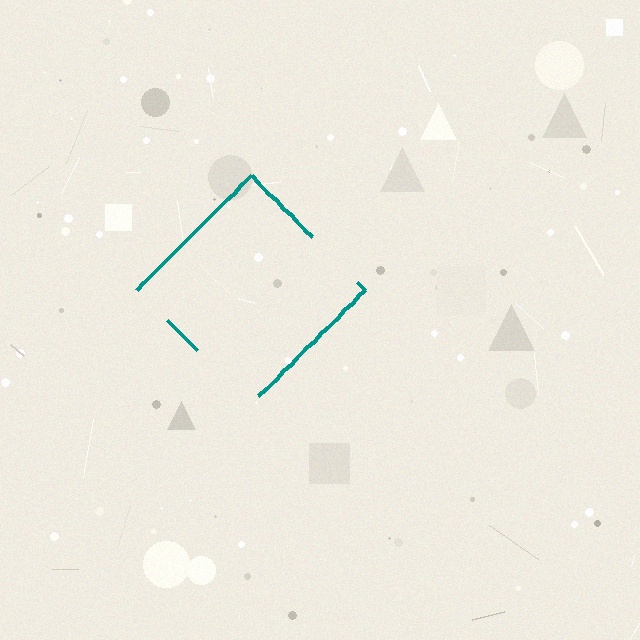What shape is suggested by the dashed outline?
The dashed outline suggests a diamond.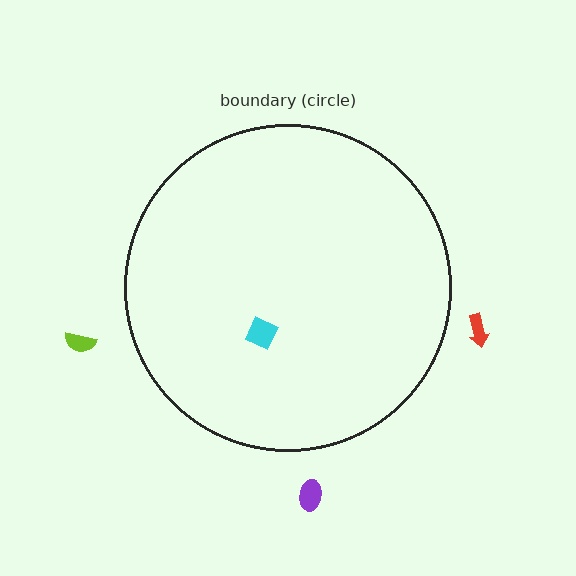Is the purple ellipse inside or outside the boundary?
Outside.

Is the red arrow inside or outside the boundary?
Outside.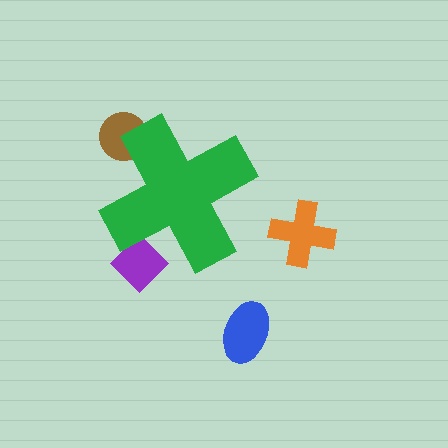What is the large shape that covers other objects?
A green cross.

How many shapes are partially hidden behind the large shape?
2 shapes are partially hidden.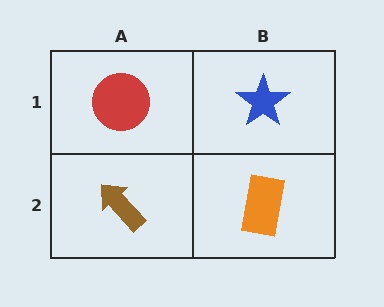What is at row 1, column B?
A blue star.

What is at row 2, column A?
A brown arrow.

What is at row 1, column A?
A red circle.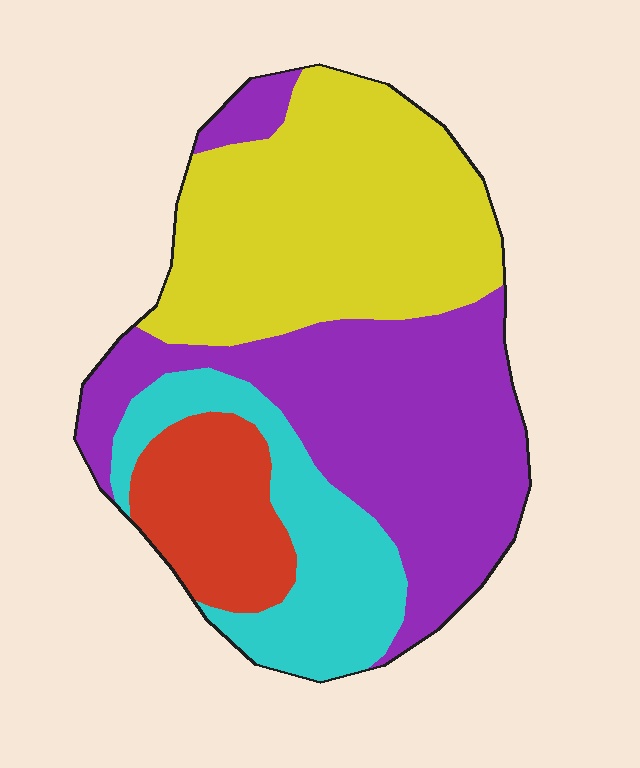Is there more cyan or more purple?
Purple.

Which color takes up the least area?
Red, at roughly 10%.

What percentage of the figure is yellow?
Yellow takes up about one third (1/3) of the figure.